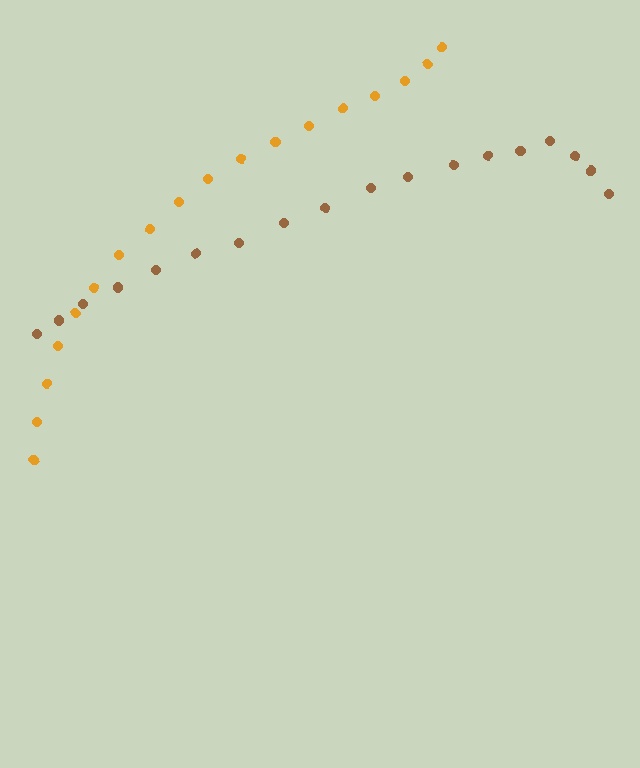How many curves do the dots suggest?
There are 2 distinct paths.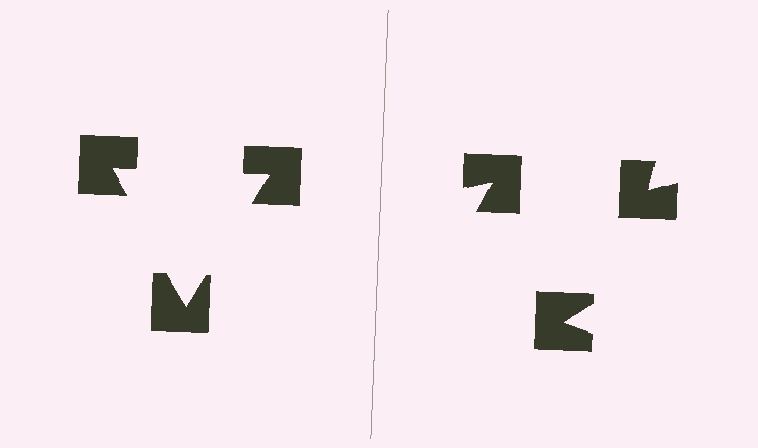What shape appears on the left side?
An illusory triangle.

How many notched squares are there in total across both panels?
6 — 3 on each side.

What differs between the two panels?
The notched squares are positioned identically on both sides; only the wedge orientations differ. On the left they align to a triangle; on the right they are misaligned.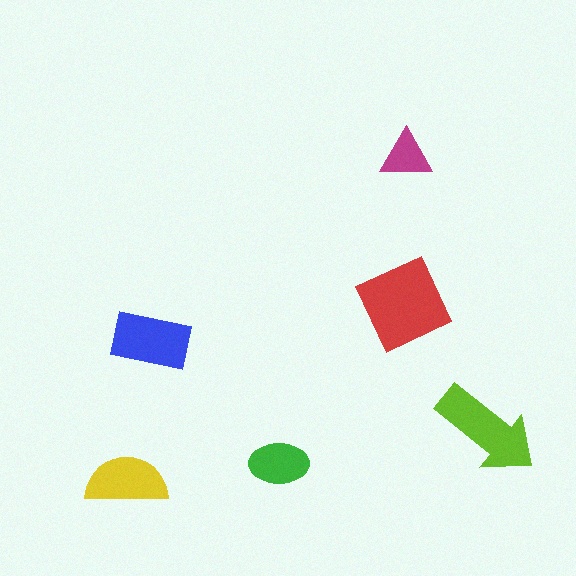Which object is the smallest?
The magenta triangle.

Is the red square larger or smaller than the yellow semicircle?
Larger.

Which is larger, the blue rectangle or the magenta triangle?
The blue rectangle.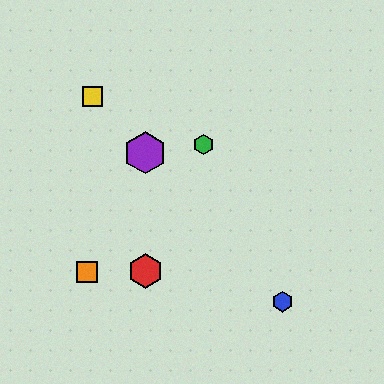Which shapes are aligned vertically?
The red hexagon, the purple hexagon are aligned vertically.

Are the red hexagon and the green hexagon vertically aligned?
No, the red hexagon is at x≈145 and the green hexagon is at x≈204.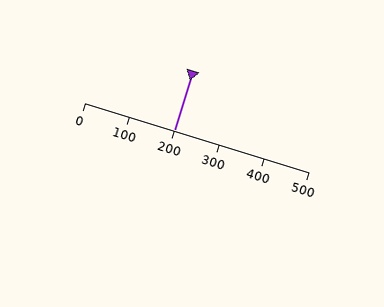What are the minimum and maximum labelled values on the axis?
The axis runs from 0 to 500.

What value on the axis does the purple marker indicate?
The marker indicates approximately 200.